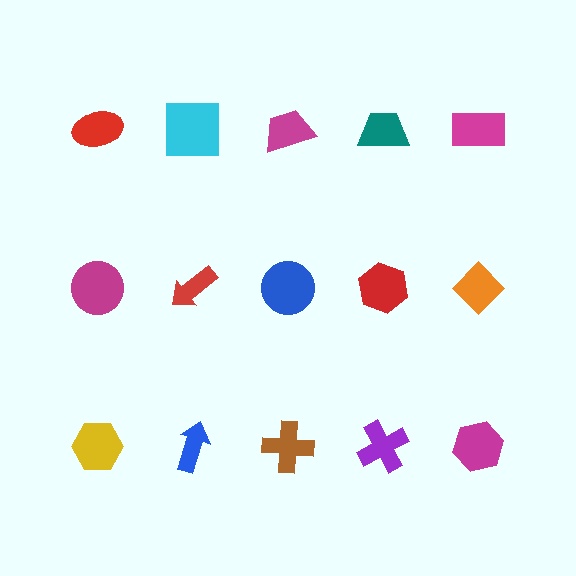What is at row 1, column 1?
A red ellipse.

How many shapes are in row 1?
5 shapes.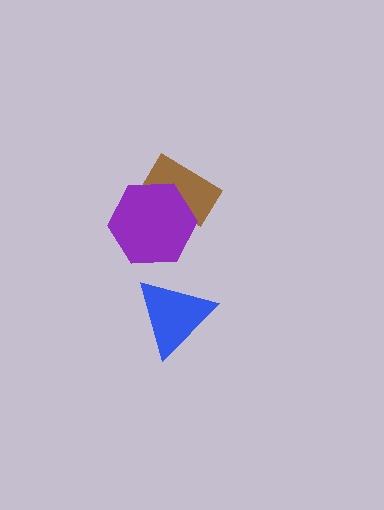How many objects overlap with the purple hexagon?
1 object overlaps with the purple hexagon.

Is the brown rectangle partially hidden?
Yes, it is partially covered by another shape.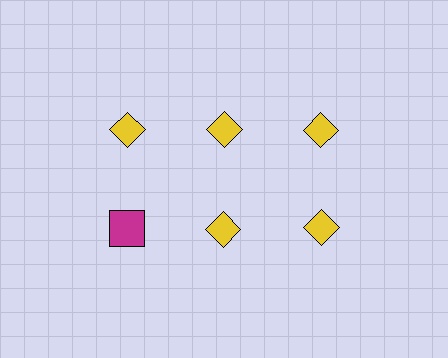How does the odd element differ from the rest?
It differs in both color (magenta instead of yellow) and shape (square instead of diamond).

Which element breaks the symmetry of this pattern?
The magenta square in the second row, leftmost column breaks the symmetry. All other shapes are yellow diamonds.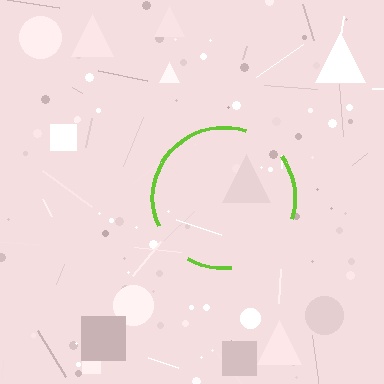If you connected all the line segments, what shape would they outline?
They would outline a circle.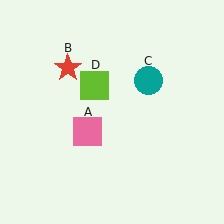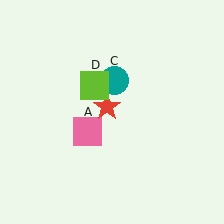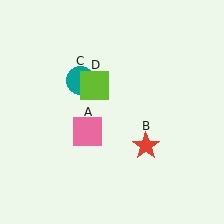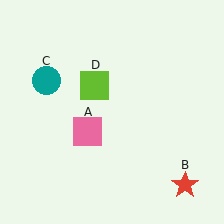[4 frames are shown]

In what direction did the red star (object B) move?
The red star (object B) moved down and to the right.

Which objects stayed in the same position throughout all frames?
Pink square (object A) and lime square (object D) remained stationary.